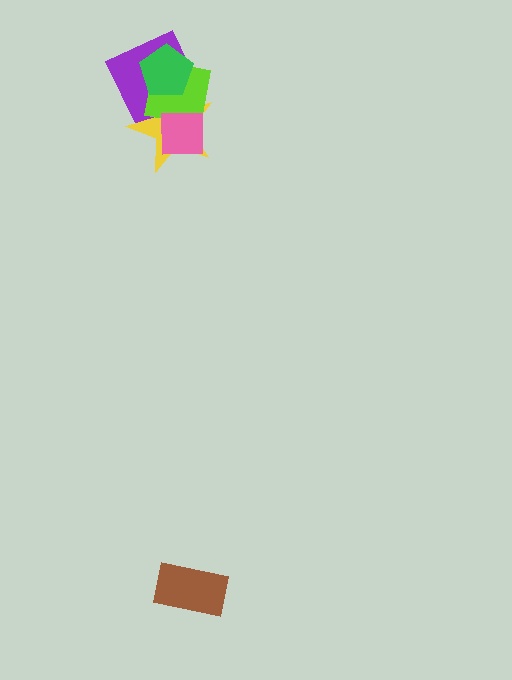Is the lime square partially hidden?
Yes, it is partially covered by another shape.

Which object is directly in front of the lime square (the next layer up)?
The pink square is directly in front of the lime square.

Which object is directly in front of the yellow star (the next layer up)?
The lime square is directly in front of the yellow star.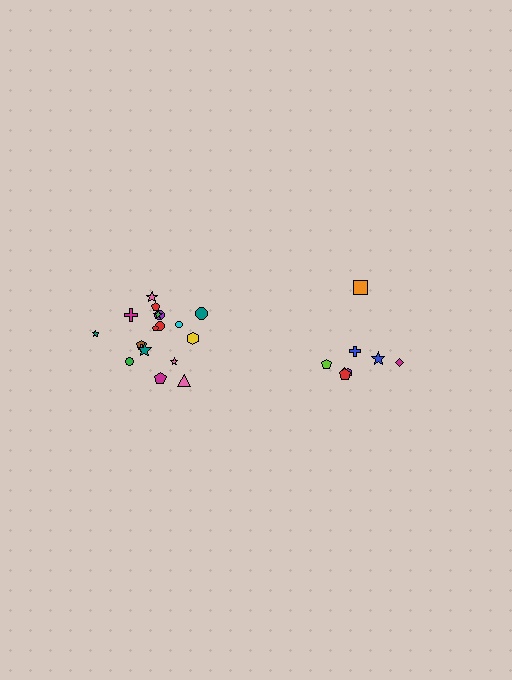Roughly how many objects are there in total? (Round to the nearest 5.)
Roughly 25 objects in total.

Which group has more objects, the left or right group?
The left group.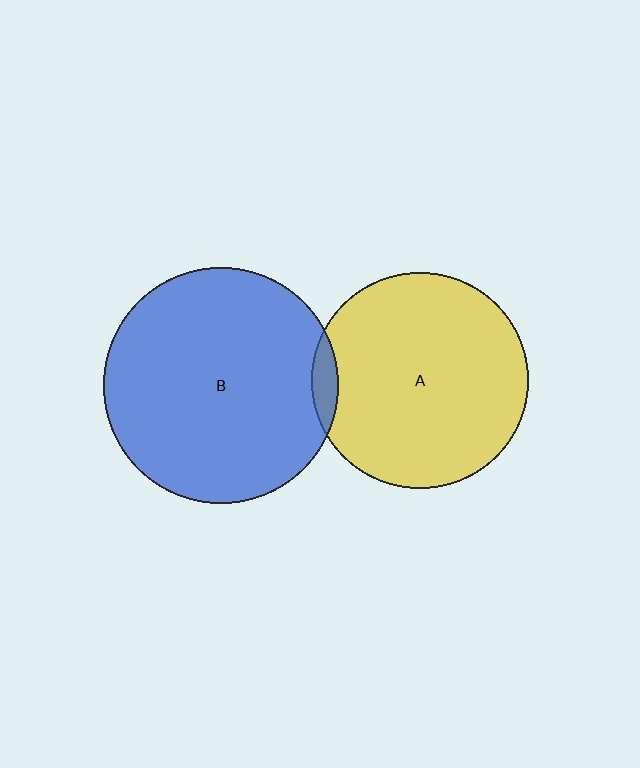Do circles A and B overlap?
Yes.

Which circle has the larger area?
Circle B (blue).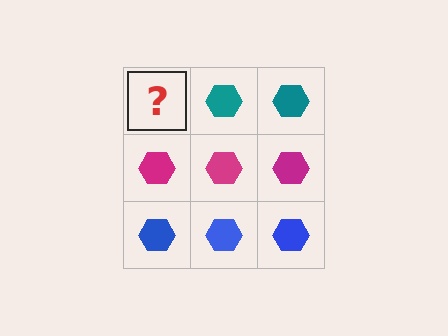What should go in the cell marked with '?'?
The missing cell should contain a teal hexagon.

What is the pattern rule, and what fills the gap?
The rule is that each row has a consistent color. The gap should be filled with a teal hexagon.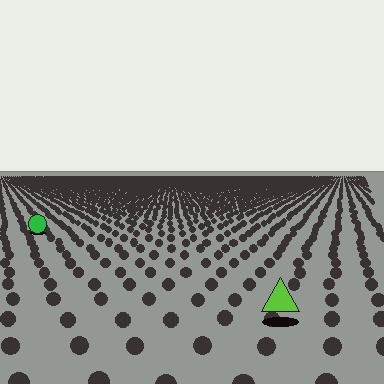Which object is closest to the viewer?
The lime triangle is closest. The texture marks near it are larger and more spread out.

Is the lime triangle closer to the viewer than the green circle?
Yes. The lime triangle is closer — you can tell from the texture gradient: the ground texture is coarser near it.